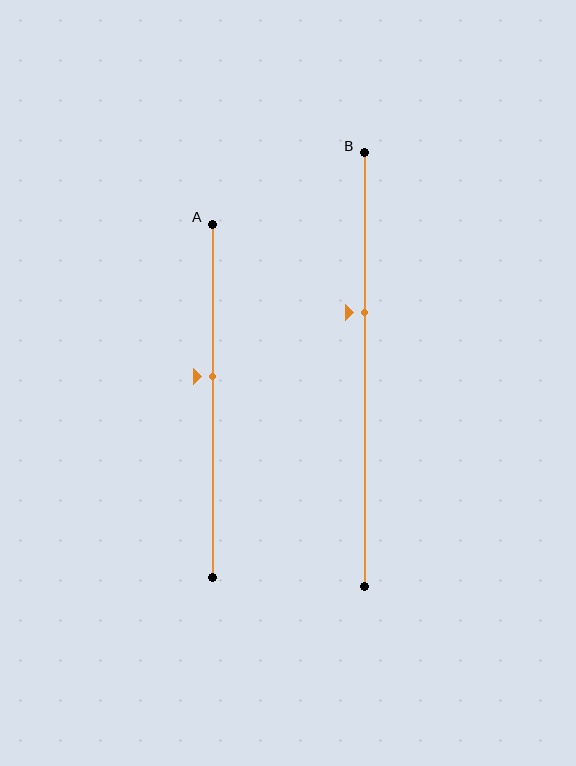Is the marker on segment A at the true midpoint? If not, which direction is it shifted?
No, the marker on segment A is shifted upward by about 7% of the segment length.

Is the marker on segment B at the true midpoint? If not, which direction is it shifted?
No, the marker on segment B is shifted upward by about 13% of the segment length.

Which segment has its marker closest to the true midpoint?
Segment A has its marker closest to the true midpoint.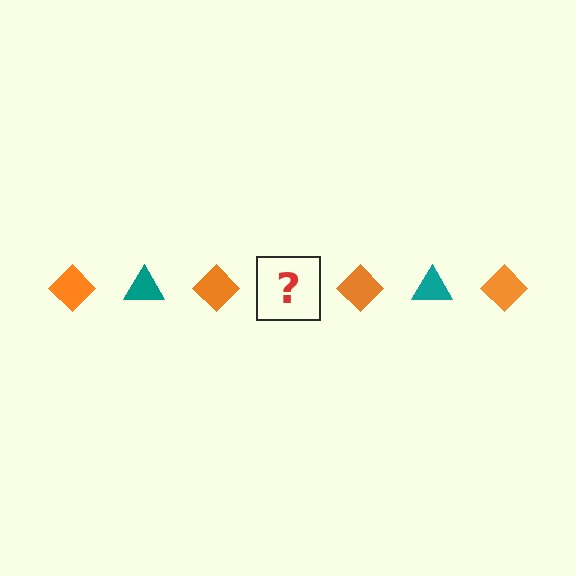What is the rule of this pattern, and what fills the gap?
The rule is that the pattern alternates between orange diamond and teal triangle. The gap should be filled with a teal triangle.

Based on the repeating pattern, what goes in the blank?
The blank should be a teal triangle.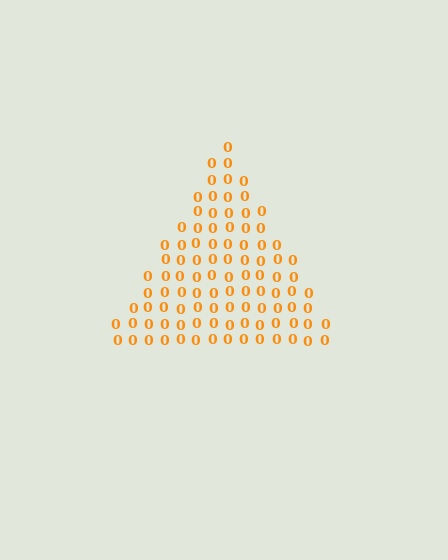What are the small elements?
The small elements are digit 0's.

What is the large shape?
The large shape is a triangle.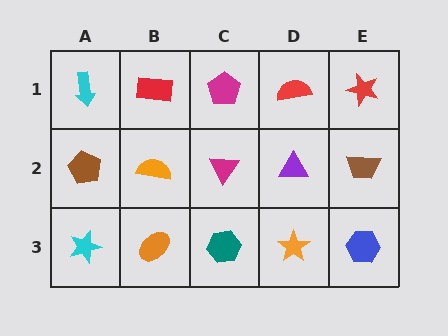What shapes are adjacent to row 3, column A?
A brown pentagon (row 2, column A), an orange ellipse (row 3, column B).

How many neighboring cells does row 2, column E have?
3.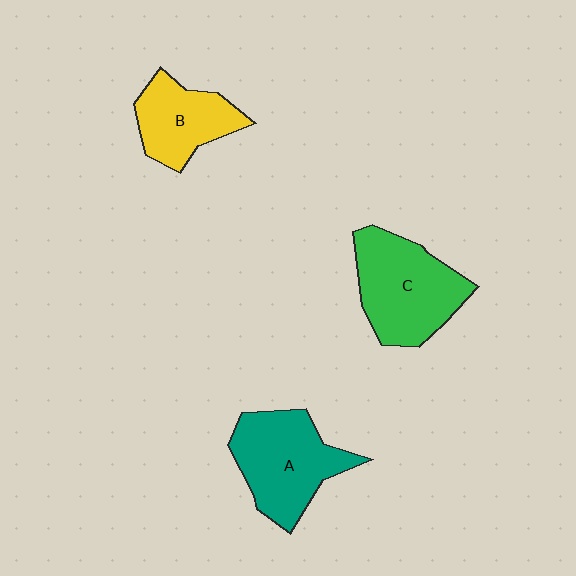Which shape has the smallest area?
Shape B (yellow).